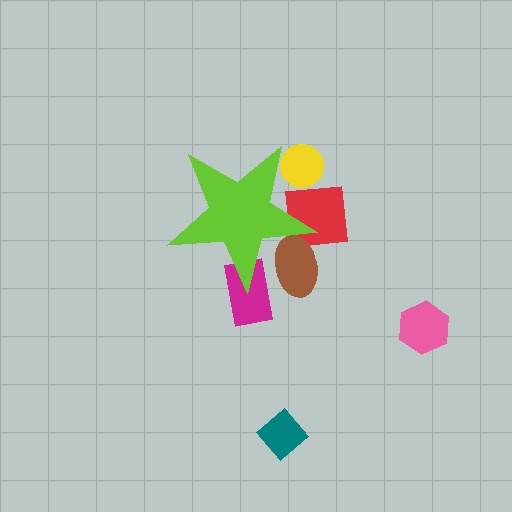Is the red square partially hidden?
Yes, the red square is partially hidden behind the lime star.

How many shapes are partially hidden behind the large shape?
4 shapes are partially hidden.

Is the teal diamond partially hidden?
No, the teal diamond is fully visible.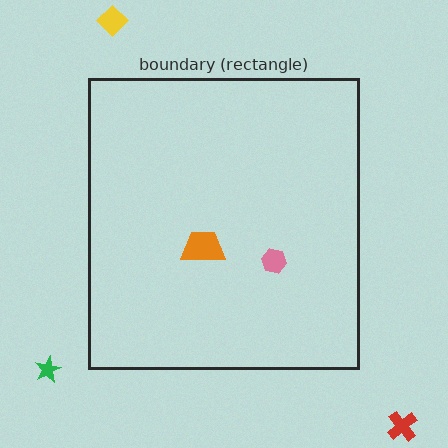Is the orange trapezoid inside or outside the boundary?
Inside.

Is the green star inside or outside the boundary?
Outside.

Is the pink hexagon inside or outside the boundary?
Inside.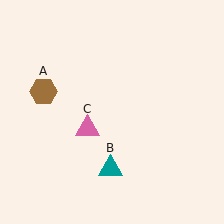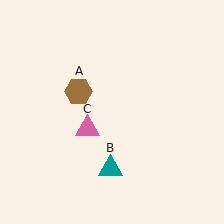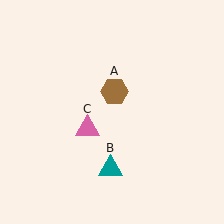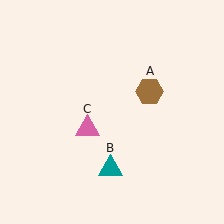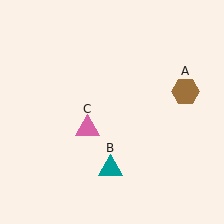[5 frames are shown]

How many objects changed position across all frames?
1 object changed position: brown hexagon (object A).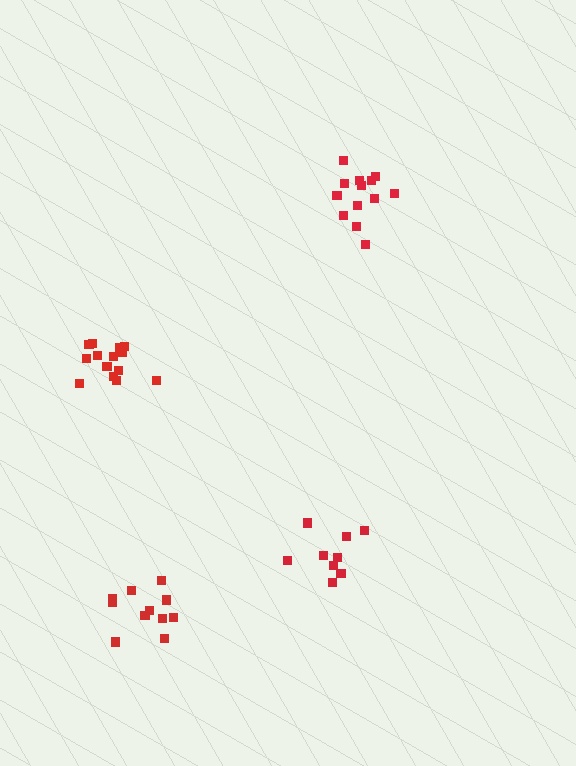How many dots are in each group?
Group 1: 13 dots, Group 2: 9 dots, Group 3: 11 dots, Group 4: 14 dots (47 total).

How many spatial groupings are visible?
There are 4 spatial groupings.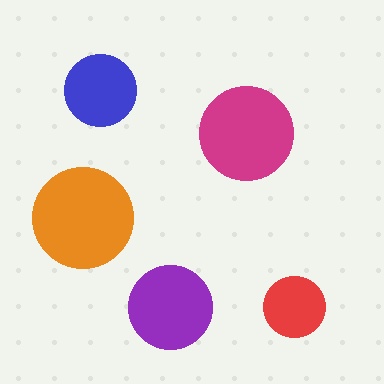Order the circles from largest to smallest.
the orange one, the magenta one, the purple one, the blue one, the red one.